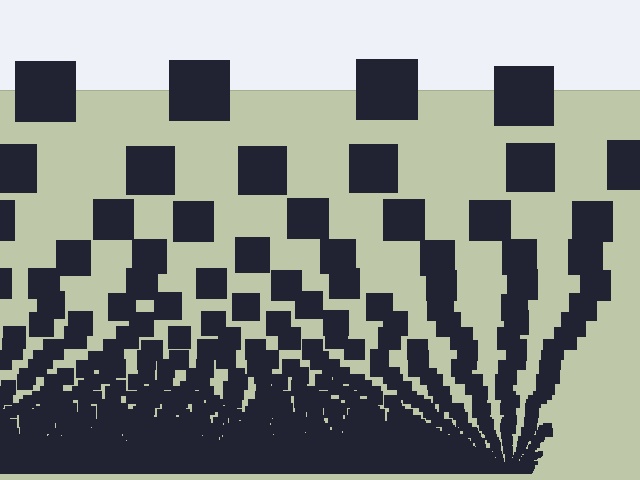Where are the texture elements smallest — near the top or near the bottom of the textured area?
Near the bottom.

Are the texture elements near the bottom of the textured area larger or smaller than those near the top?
Smaller. The gradient is inverted — elements near the bottom are smaller and denser.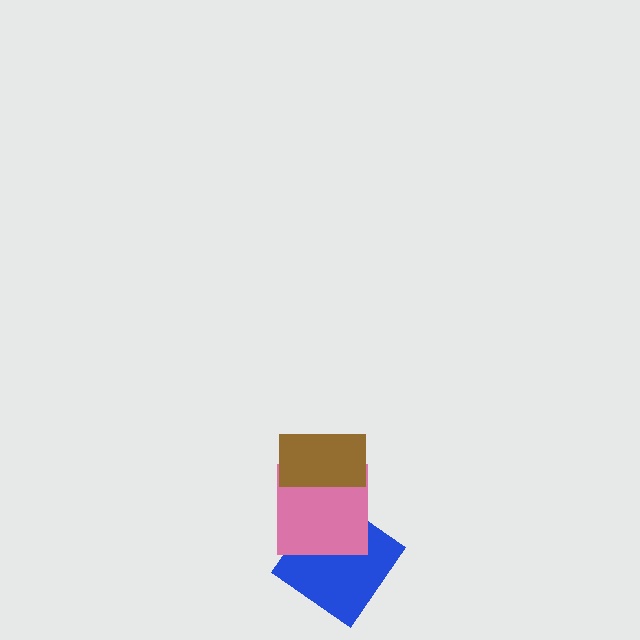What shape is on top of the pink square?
The brown rectangle is on top of the pink square.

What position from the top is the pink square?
The pink square is 2nd from the top.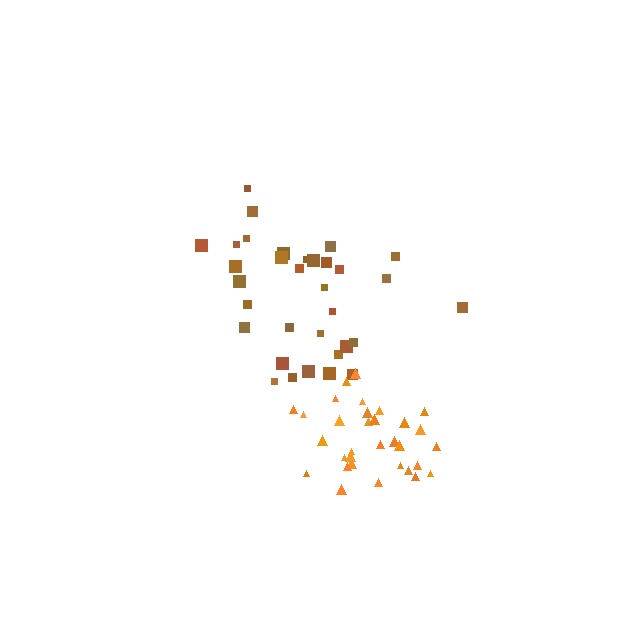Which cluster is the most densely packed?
Orange.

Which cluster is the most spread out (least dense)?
Brown.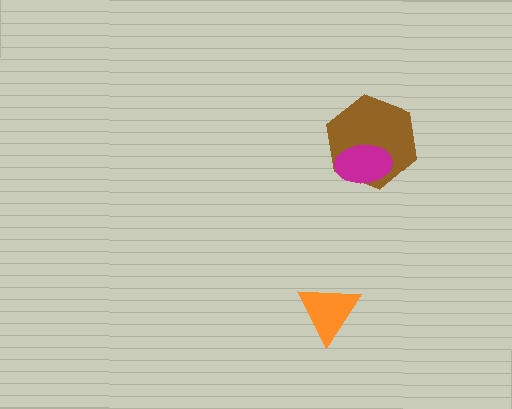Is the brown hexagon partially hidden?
Yes, it is partially covered by another shape.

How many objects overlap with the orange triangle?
0 objects overlap with the orange triangle.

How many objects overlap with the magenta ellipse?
1 object overlaps with the magenta ellipse.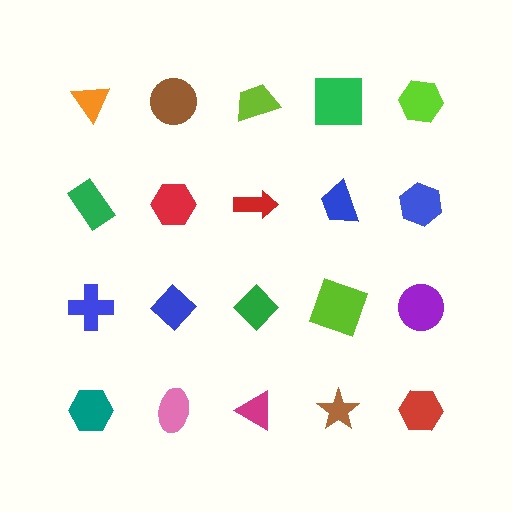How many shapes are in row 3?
5 shapes.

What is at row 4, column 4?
A brown star.